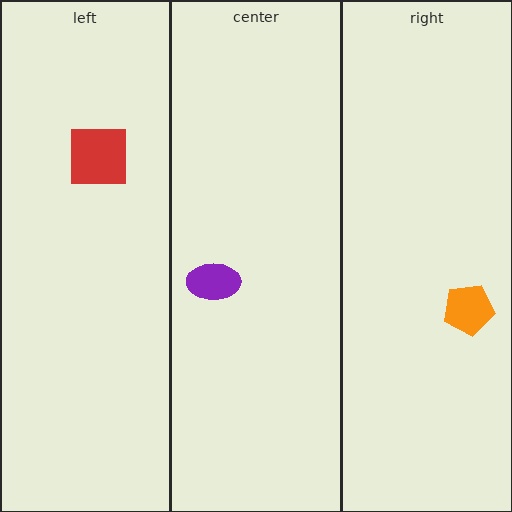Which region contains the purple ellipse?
The center region.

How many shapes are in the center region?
1.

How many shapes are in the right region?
1.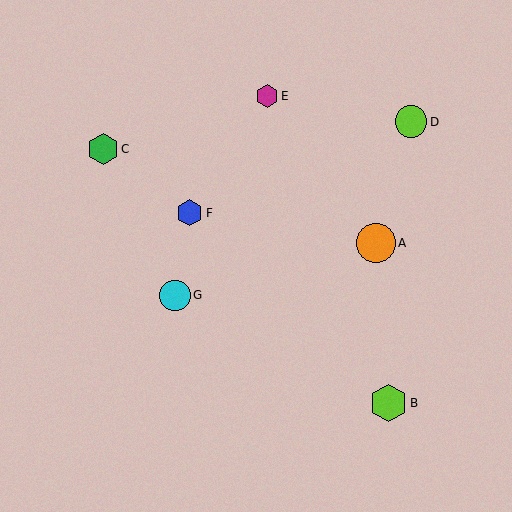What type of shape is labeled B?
Shape B is a lime hexagon.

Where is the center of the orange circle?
The center of the orange circle is at (376, 243).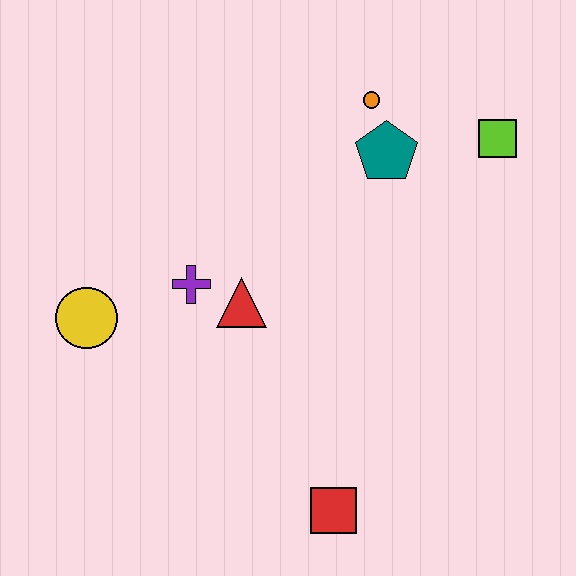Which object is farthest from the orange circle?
The red square is farthest from the orange circle.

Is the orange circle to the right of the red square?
Yes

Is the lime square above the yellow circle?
Yes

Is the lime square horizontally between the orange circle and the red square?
No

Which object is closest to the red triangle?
The purple cross is closest to the red triangle.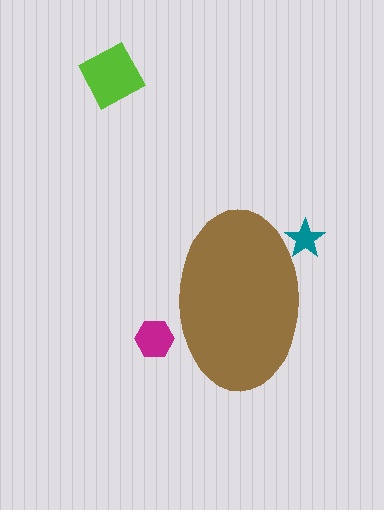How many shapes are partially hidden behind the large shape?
2 shapes are partially hidden.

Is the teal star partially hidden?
Yes, the teal star is partially hidden behind the brown ellipse.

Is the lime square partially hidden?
No, the lime square is fully visible.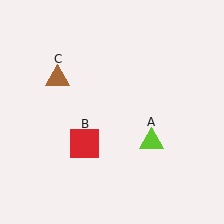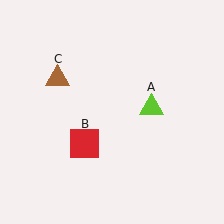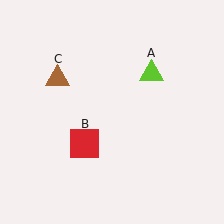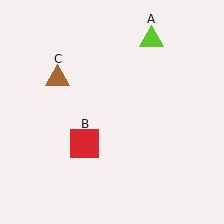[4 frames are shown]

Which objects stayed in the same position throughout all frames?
Red square (object B) and brown triangle (object C) remained stationary.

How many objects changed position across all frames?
1 object changed position: lime triangle (object A).